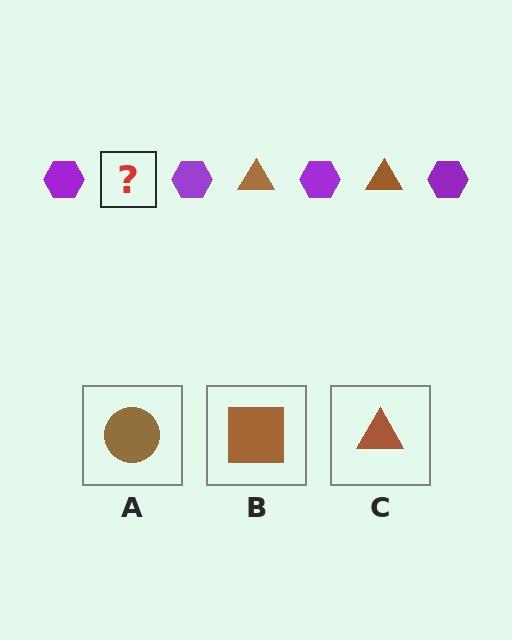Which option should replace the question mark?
Option C.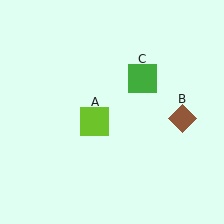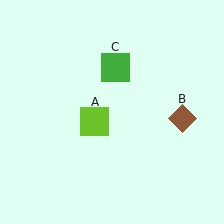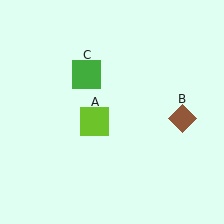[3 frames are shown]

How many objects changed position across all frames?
1 object changed position: green square (object C).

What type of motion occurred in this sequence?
The green square (object C) rotated counterclockwise around the center of the scene.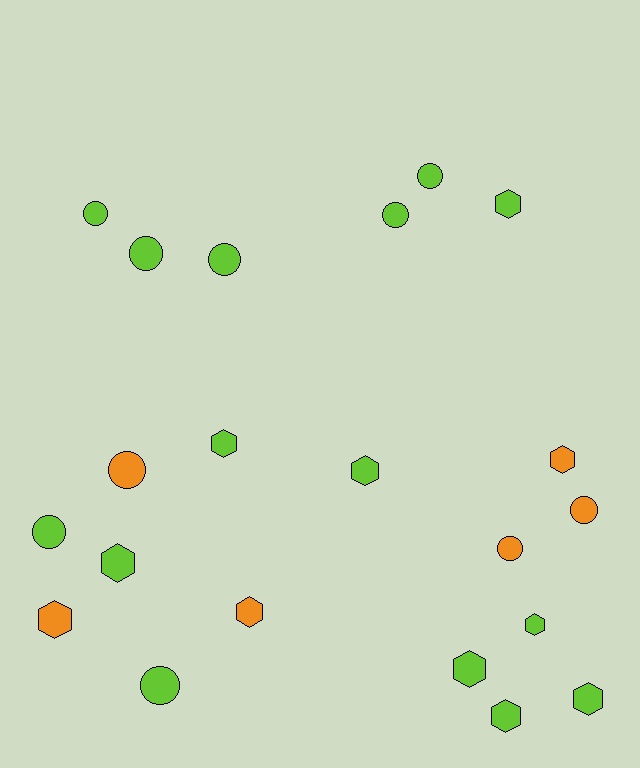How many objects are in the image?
There are 21 objects.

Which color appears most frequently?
Lime, with 15 objects.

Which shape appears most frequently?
Hexagon, with 11 objects.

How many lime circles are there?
There are 7 lime circles.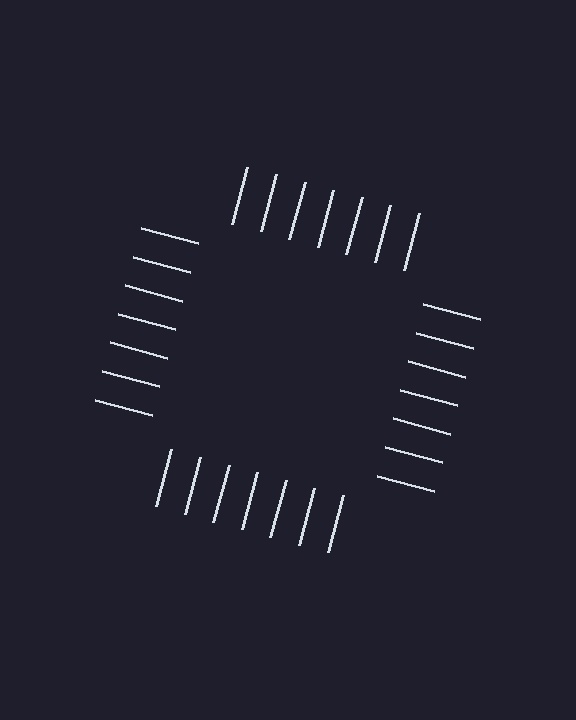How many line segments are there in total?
28 — 7 along each of the 4 edges.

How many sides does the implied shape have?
4 sides — the line-ends trace a square.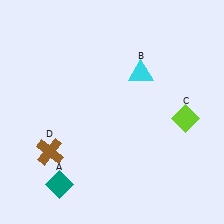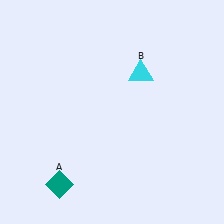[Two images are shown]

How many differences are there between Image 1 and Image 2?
There are 2 differences between the two images.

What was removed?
The brown cross (D), the lime diamond (C) were removed in Image 2.